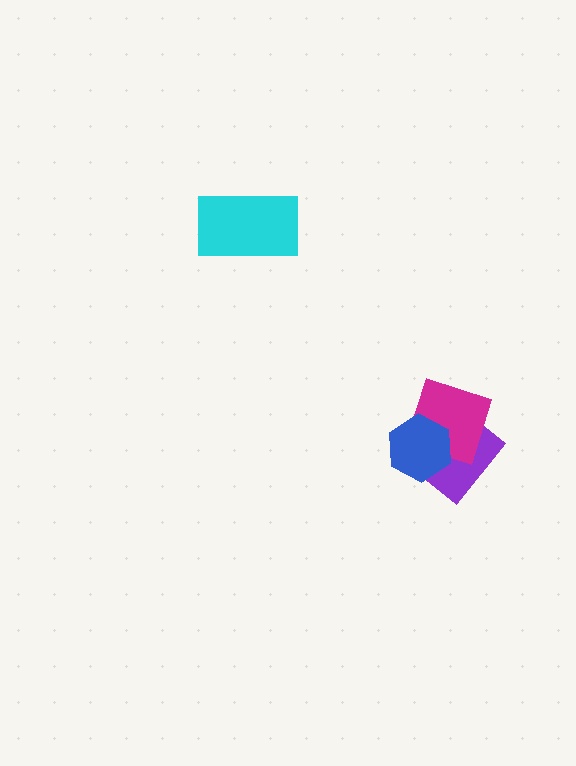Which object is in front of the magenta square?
The blue hexagon is in front of the magenta square.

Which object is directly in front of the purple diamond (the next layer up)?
The magenta square is directly in front of the purple diamond.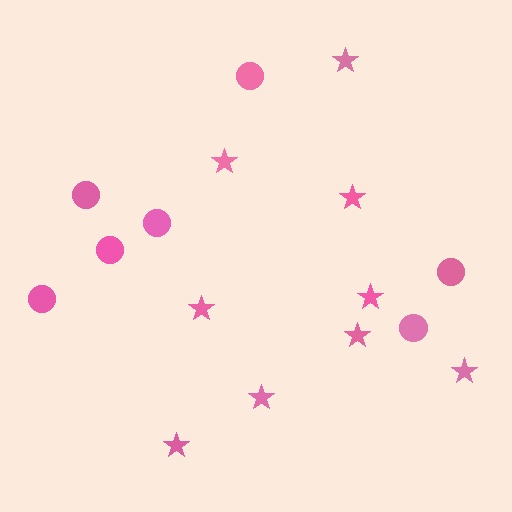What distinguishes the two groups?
There are 2 groups: one group of stars (9) and one group of circles (7).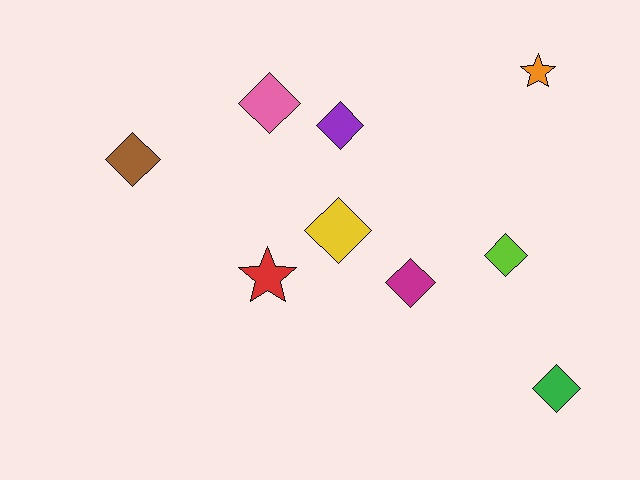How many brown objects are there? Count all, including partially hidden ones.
There is 1 brown object.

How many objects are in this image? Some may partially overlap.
There are 9 objects.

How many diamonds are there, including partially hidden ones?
There are 7 diamonds.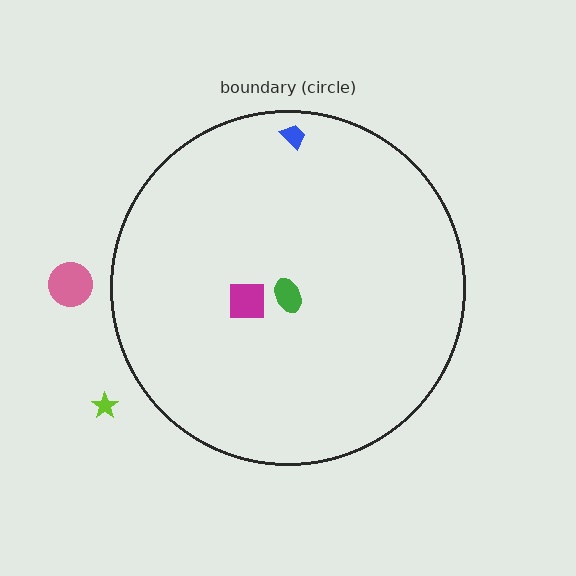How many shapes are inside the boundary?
3 inside, 2 outside.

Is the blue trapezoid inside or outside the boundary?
Inside.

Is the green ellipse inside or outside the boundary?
Inside.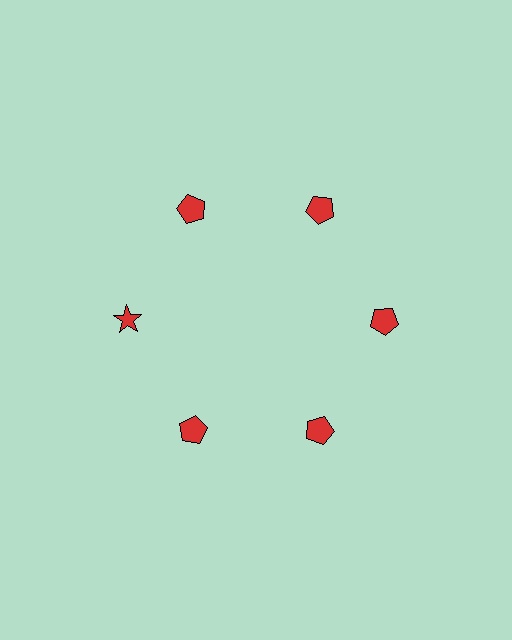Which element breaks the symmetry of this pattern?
The red star at roughly the 9 o'clock position breaks the symmetry. All other shapes are red pentagons.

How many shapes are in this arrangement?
There are 6 shapes arranged in a ring pattern.